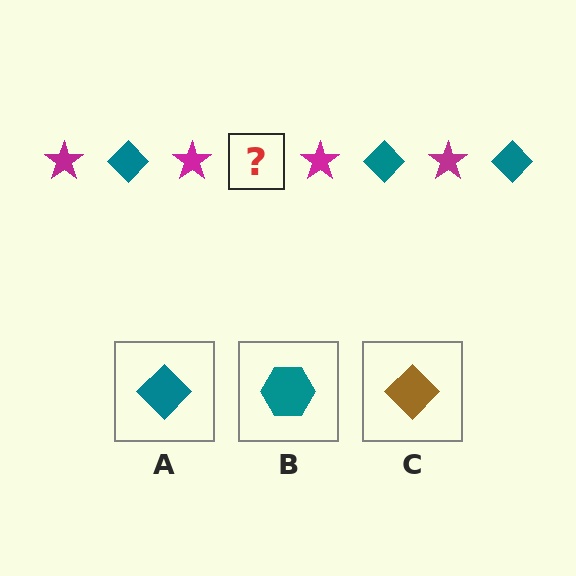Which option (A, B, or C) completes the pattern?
A.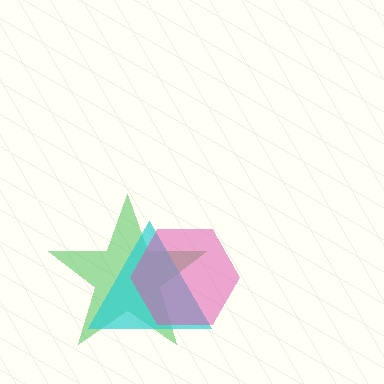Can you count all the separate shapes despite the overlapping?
Yes, there are 3 separate shapes.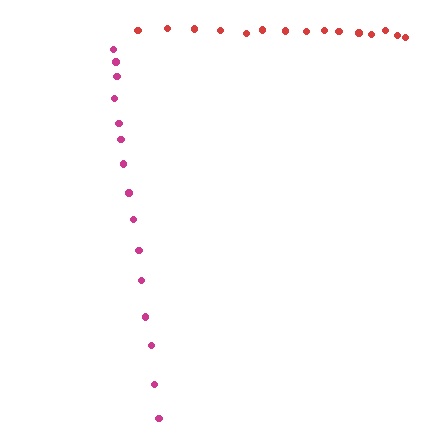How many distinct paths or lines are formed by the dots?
There are 2 distinct paths.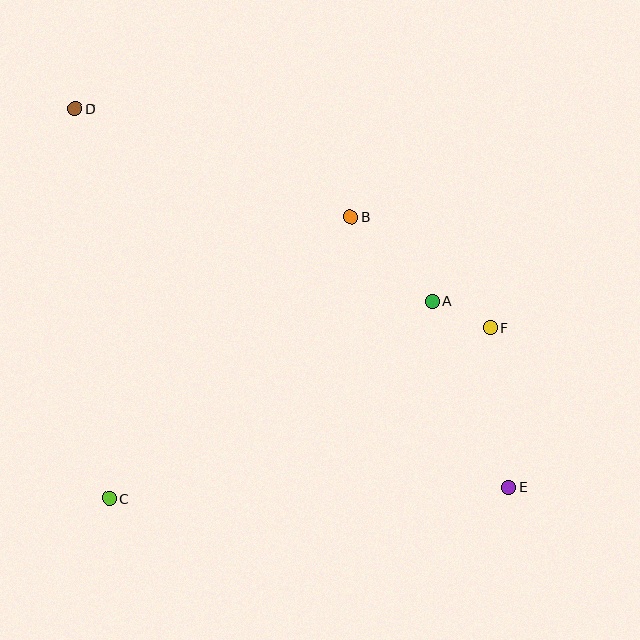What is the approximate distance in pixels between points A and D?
The distance between A and D is approximately 406 pixels.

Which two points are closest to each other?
Points A and F are closest to each other.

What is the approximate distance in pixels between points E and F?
The distance between E and F is approximately 161 pixels.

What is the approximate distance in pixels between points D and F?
The distance between D and F is approximately 469 pixels.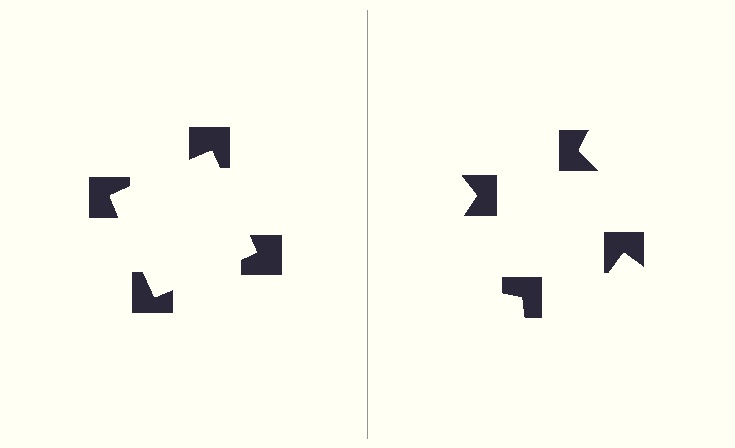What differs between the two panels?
The notched squares are positioned identically on both sides; only the wedge orientations differ. On the left they align to a square; on the right they are misaligned.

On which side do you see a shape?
An illusory square appears on the left side. On the right side the wedge cuts are rotated, so no coherent shape forms.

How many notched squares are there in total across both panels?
8 — 4 on each side.